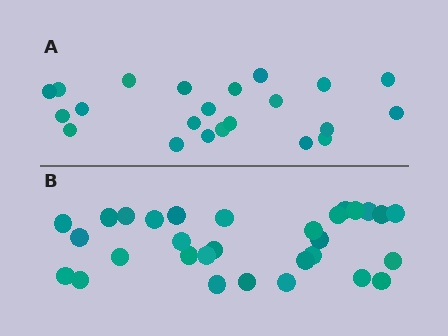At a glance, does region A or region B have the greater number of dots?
Region B (the bottom region) has more dots.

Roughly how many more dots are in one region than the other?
Region B has roughly 8 or so more dots than region A.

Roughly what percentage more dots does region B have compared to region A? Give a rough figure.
About 35% more.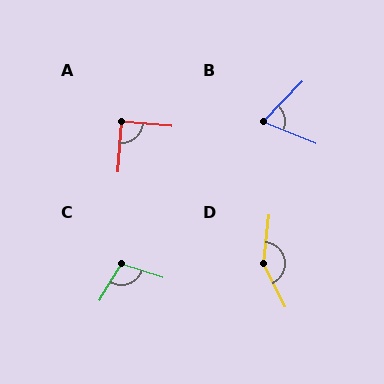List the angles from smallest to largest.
B (68°), A (89°), C (103°), D (148°).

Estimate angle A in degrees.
Approximately 89 degrees.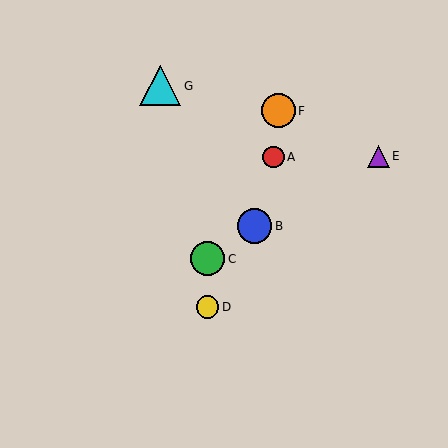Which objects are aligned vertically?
Objects C, D are aligned vertically.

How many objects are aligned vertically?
2 objects (C, D) are aligned vertically.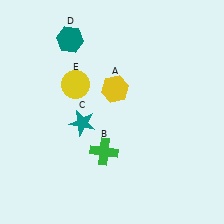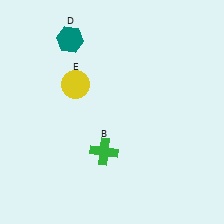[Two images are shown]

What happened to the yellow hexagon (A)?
The yellow hexagon (A) was removed in Image 2. It was in the top-right area of Image 1.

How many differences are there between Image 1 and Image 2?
There are 2 differences between the two images.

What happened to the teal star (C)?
The teal star (C) was removed in Image 2. It was in the bottom-left area of Image 1.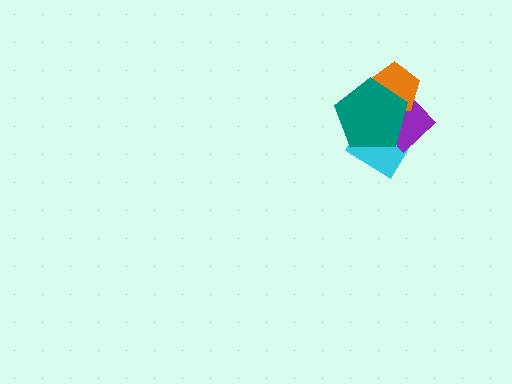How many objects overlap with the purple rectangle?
3 objects overlap with the purple rectangle.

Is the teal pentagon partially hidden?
No, no other shape covers it.